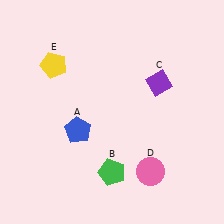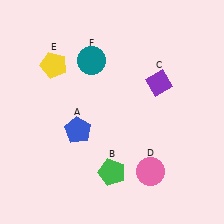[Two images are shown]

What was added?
A teal circle (F) was added in Image 2.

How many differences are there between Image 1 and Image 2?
There is 1 difference between the two images.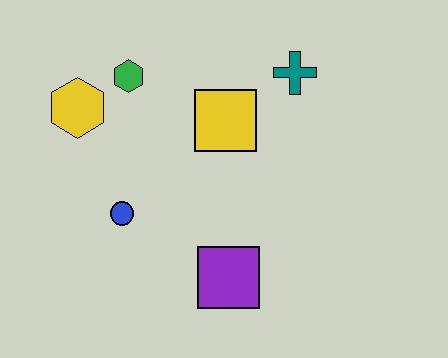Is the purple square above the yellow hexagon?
No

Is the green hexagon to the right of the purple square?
No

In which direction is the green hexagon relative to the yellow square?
The green hexagon is to the left of the yellow square.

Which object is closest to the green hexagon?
The yellow hexagon is closest to the green hexagon.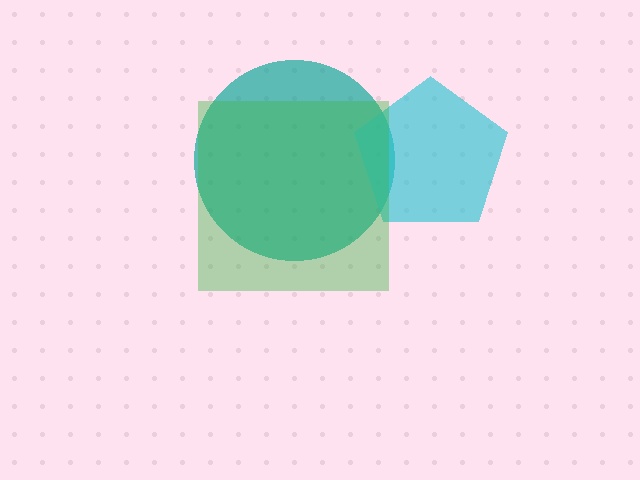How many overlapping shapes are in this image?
There are 3 overlapping shapes in the image.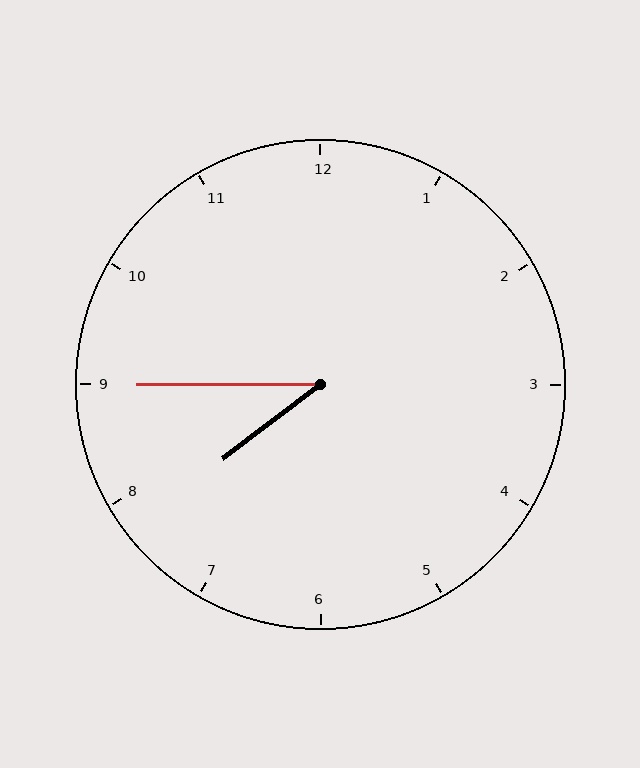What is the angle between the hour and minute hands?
Approximately 38 degrees.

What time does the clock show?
7:45.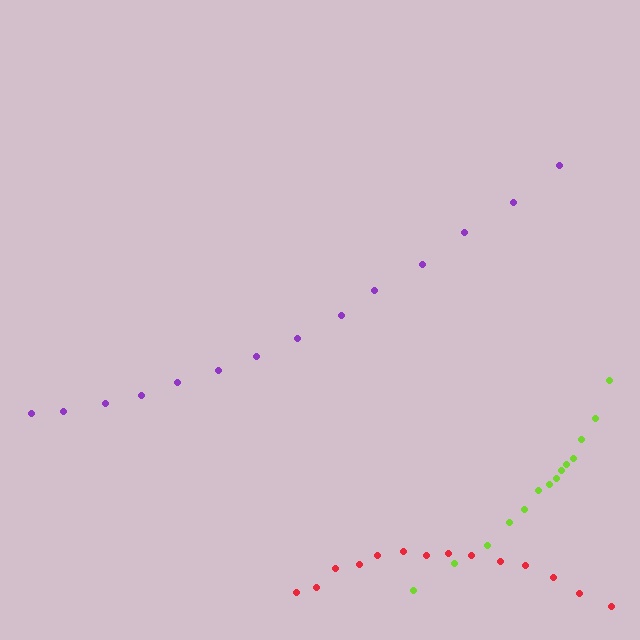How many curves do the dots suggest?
There are 3 distinct paths.